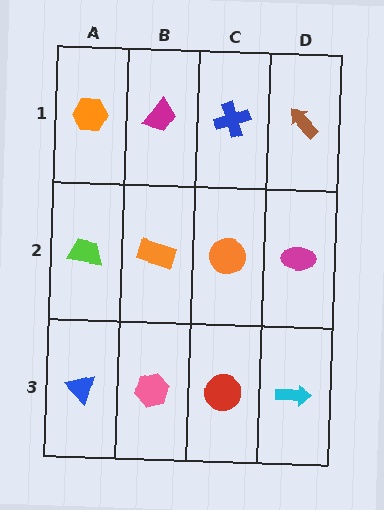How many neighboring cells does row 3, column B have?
3.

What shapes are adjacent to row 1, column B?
An orange rectangle (row 2, column B), an orange hexagon (row 1, column A), a blue cross (row 1, column C).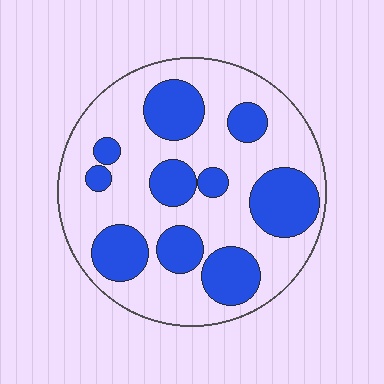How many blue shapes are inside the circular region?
10.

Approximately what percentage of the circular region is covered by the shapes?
Approximately 35%.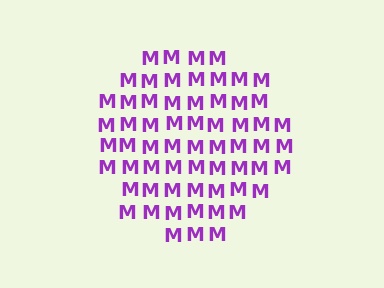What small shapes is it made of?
It is made of small letter M's.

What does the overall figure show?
The overall figure shows a circle.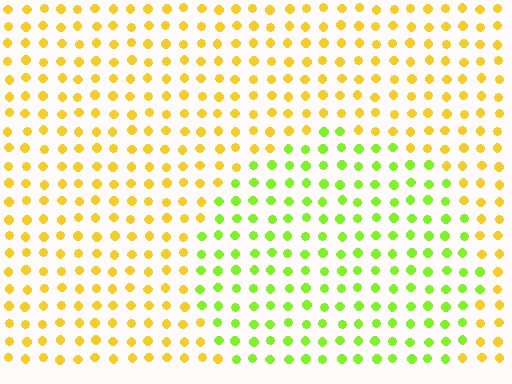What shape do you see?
I see a circle.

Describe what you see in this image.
The image is filled with small yellow elements in a uniform arrangement. A circle-shaped region is visible where the elements are tinted to a slightly different hue, forming a subtle color boundary.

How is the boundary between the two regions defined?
The boundary is defined purely by a slight shift in hue (about 46 degrees). Spacing, size, and orientation are identical on both sides.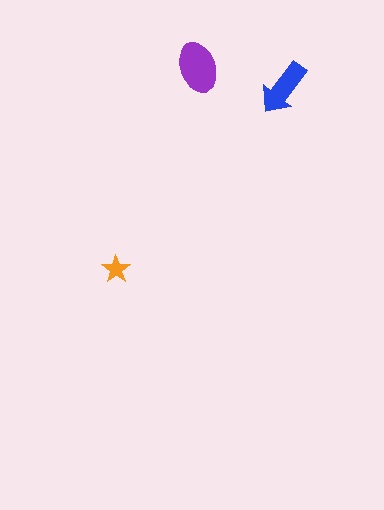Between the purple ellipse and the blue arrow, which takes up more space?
The purple ellipse.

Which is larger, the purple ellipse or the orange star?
The purple ellipse.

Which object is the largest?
The purple ellipse.